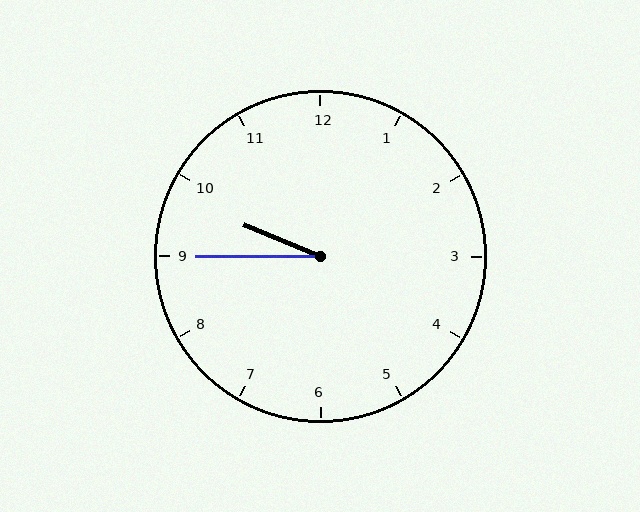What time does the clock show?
9:45.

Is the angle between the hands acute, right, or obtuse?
It is acute.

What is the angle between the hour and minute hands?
Approximately 22 degrees.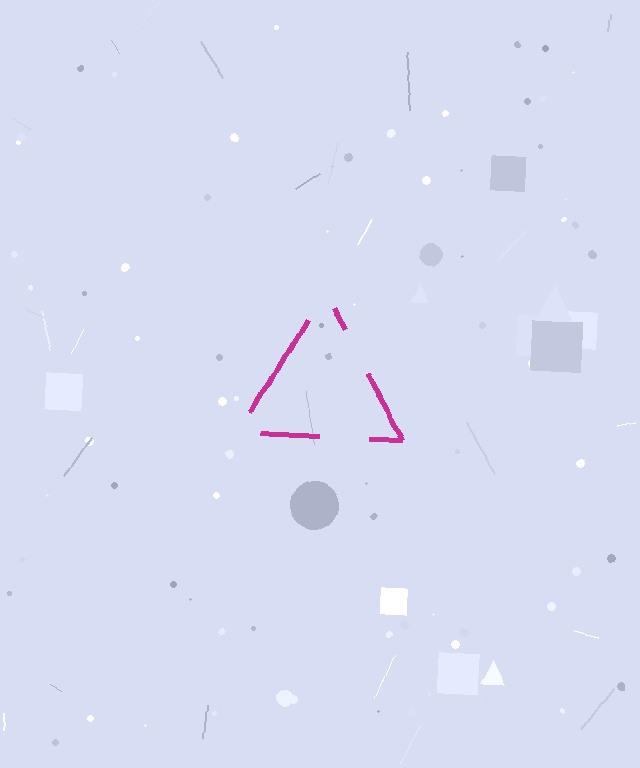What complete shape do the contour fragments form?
The contour fragments form a triangle.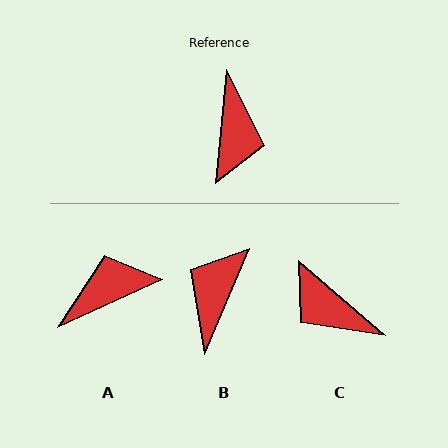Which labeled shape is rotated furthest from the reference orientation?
B, about 163 degrees away.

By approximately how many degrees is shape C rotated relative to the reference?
Approximately 125 degrees clockwise.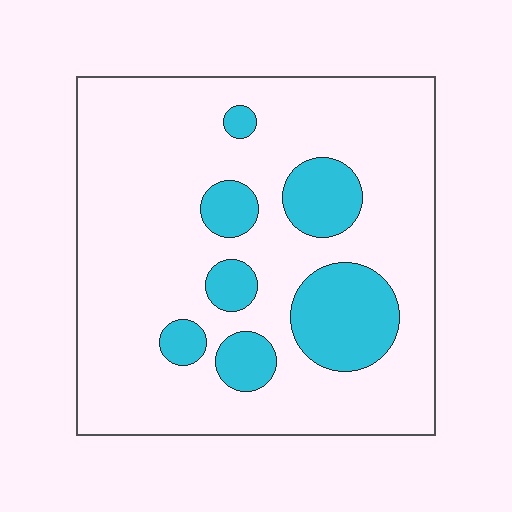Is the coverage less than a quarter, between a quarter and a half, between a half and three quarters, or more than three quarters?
Less than a quarter.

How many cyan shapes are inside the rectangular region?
7.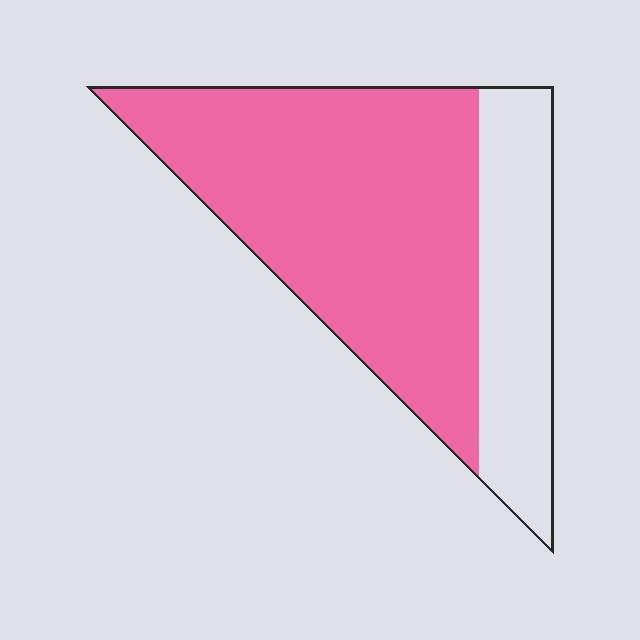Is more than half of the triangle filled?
Yes.